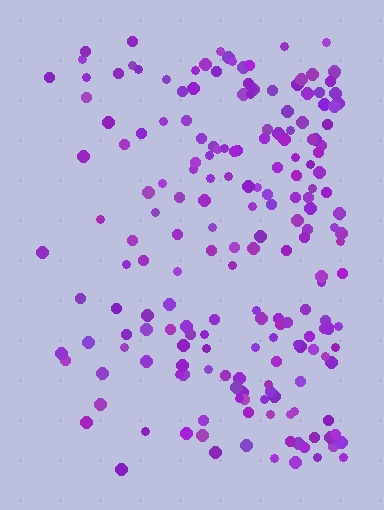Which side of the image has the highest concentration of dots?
The right.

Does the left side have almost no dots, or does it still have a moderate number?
Still a moderate number, just noticeably fewer than the right.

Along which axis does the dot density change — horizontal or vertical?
Horizontal.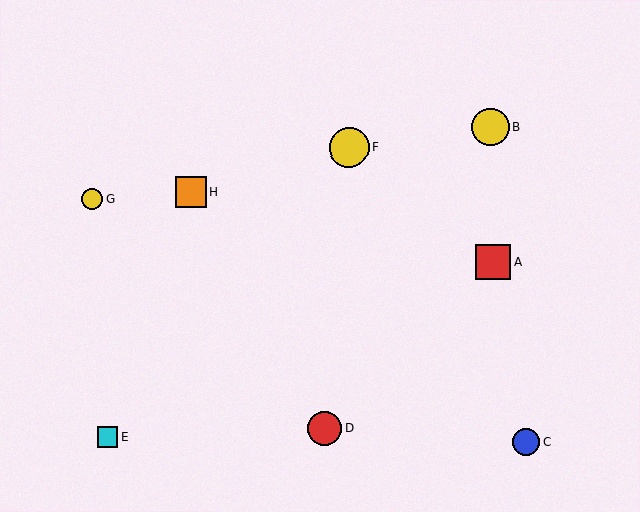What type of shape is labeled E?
Shape E is a cyan square.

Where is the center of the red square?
The center of the red square is at (493, 262).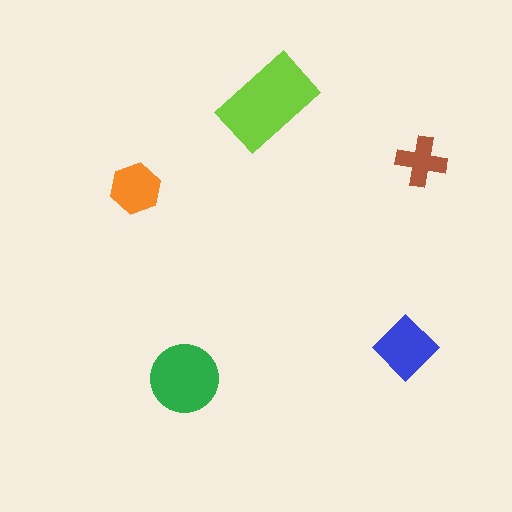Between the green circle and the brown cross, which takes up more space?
The green circle.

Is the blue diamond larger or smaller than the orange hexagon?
Larger.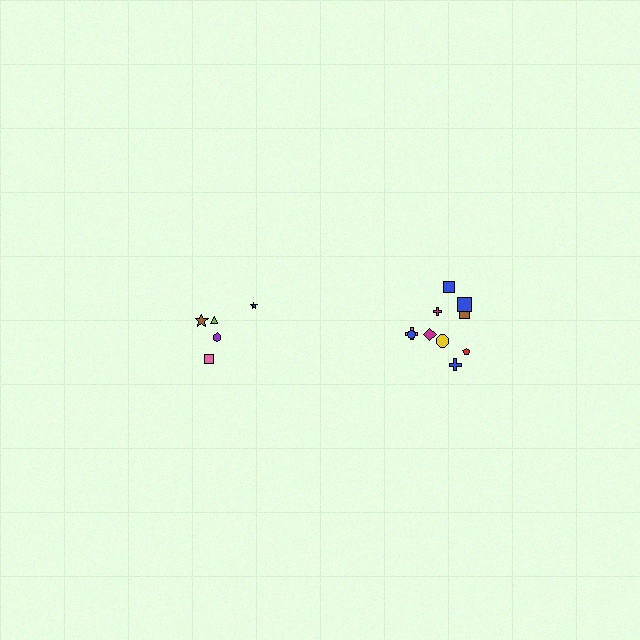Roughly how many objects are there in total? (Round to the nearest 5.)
Roughly 15 objects in total.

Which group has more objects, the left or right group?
The right group.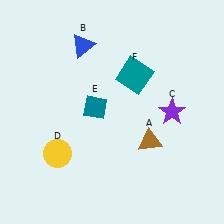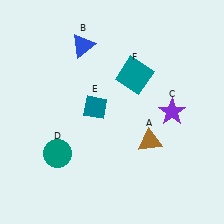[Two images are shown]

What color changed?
The circle (D) changed from yellow in Image 1 to teal in Image 2.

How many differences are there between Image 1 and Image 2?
There is 1 difference between the two images.